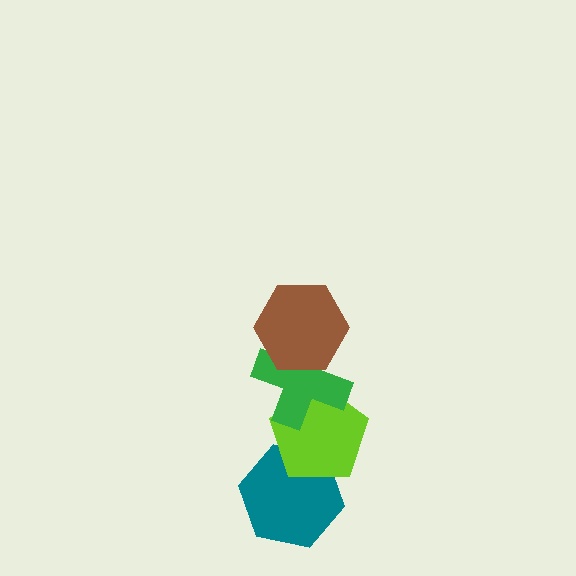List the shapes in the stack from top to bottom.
From top to bottom: the brown hexagon, the green cross, the lime pentagon, the teal hexagon.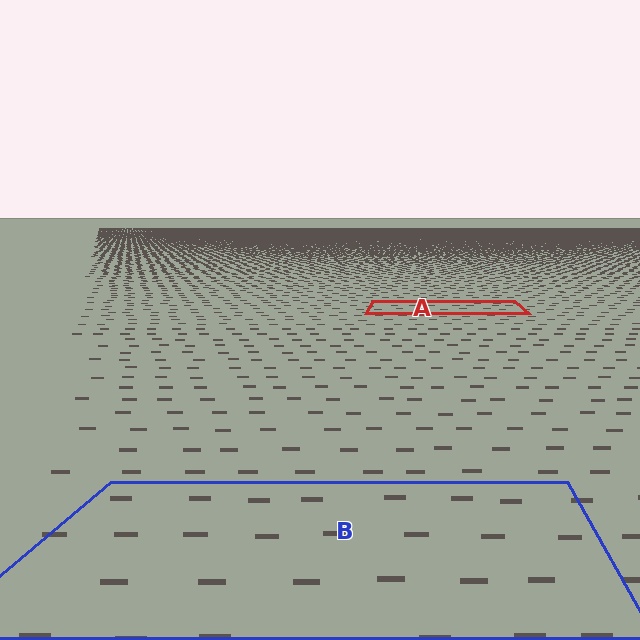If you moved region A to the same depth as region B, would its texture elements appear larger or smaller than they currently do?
They would appear larger. At a closer depth, the same texture elements are projected at a bigger on-screen size.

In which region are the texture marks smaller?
The texture marks are smaller in region A, because it is farther away.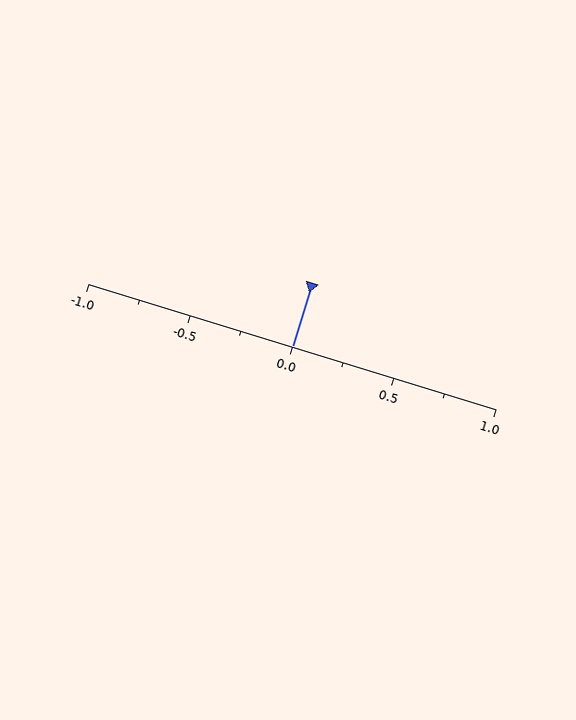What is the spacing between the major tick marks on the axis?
The major ticks are spaced 0.5 apart.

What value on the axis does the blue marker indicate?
The marker indicates approximately 0.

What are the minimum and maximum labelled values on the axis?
The axis runs from -1.0 to 1.0.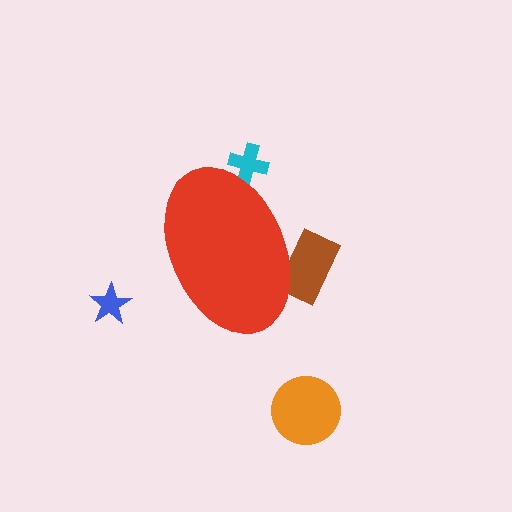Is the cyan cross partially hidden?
Yes, the cyan cross is partially hidden behind the red ellipse.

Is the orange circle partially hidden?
No, the orange circle is fully visible.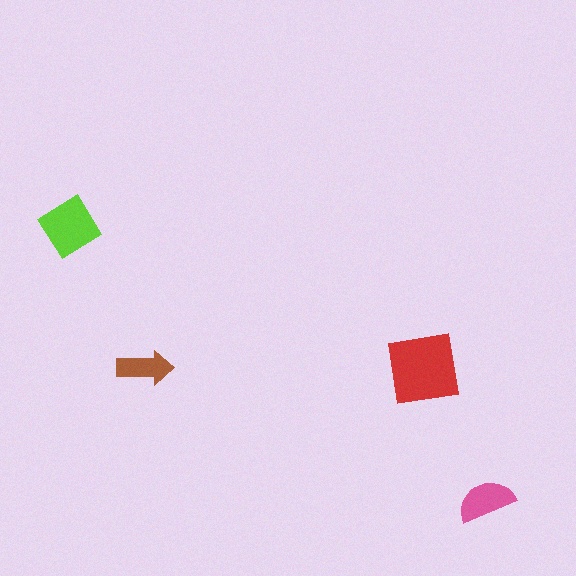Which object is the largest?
The red square.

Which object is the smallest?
The brown arrow.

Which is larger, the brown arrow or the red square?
The red square.